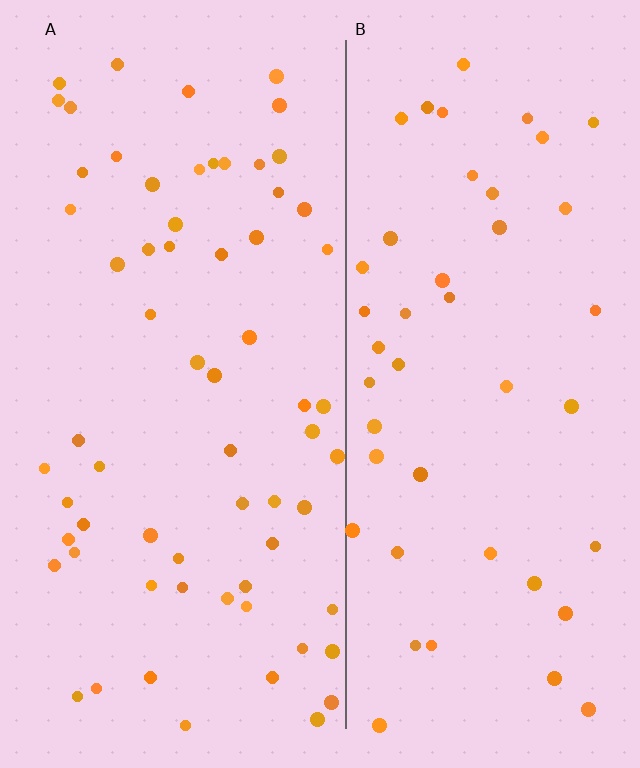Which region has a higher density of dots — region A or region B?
A (the left).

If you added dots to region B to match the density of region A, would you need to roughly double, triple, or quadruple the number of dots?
Approximately double.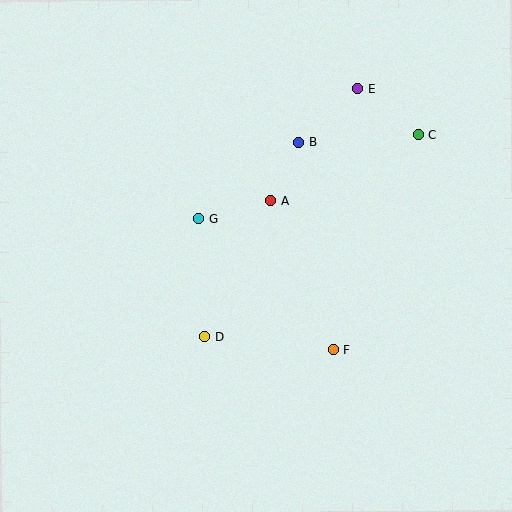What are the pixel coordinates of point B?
Point B is at (299, 142).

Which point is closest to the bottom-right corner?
Point F is closest to the bottom-right corner.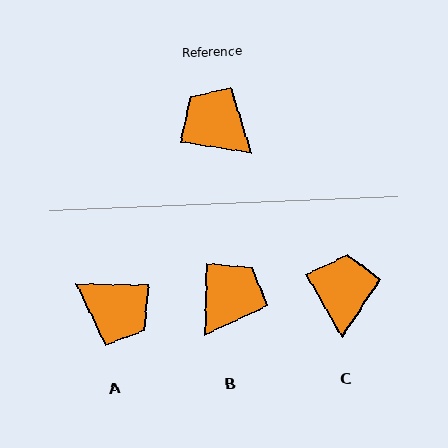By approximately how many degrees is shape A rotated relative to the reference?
Approximately 172 degrees clockwise.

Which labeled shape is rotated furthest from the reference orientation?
A, about 172 degrees away.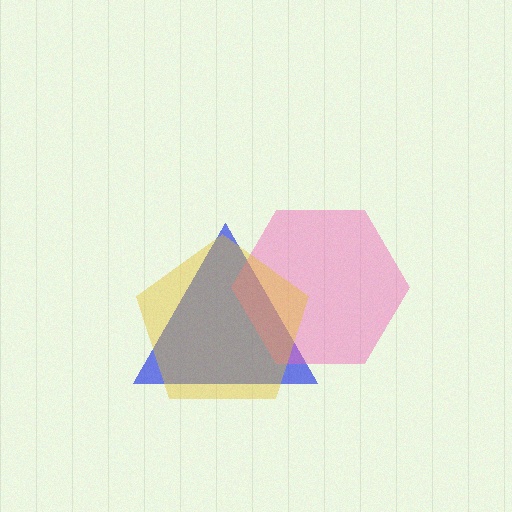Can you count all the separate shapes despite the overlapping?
Yes, there are 3 separate shapes.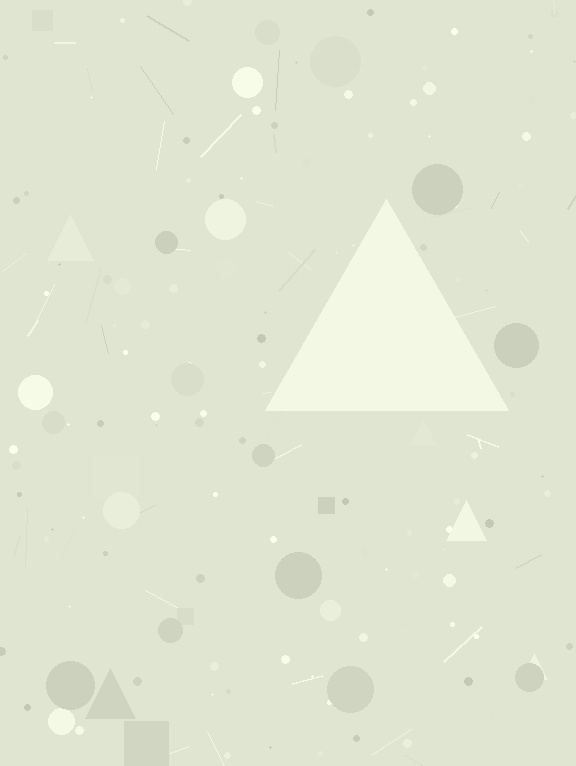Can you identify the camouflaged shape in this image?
The camouflaged shape is a triangle.